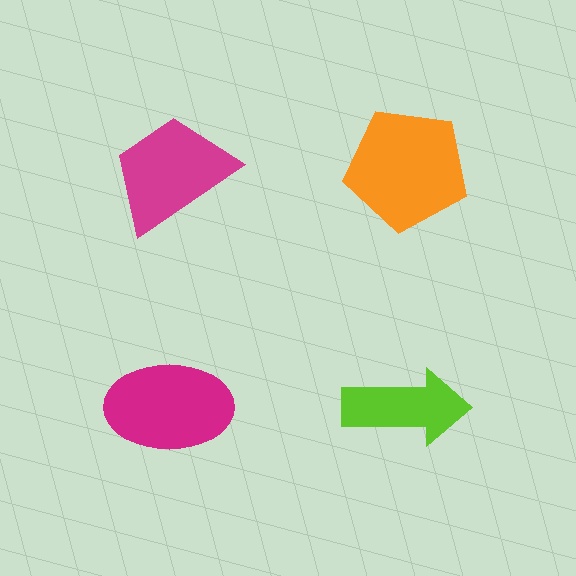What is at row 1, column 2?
An orange pentagon.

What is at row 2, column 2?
A lime arrow.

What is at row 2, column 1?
A magenta ellipse.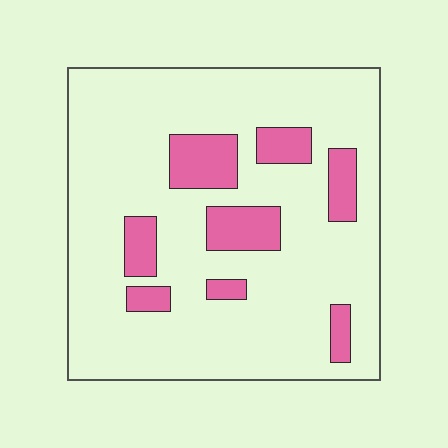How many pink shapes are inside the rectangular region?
8.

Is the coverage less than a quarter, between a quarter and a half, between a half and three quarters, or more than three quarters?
Less than a quarter.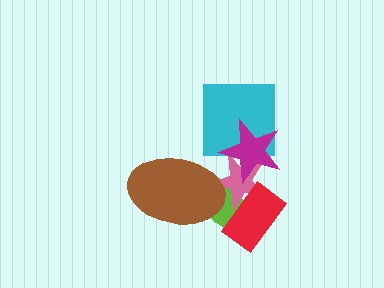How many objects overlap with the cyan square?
1 object overlaps with the cyan square.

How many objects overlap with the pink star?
4 objects overlap with the pink star.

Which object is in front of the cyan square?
The magenta star is in front of the cyan square.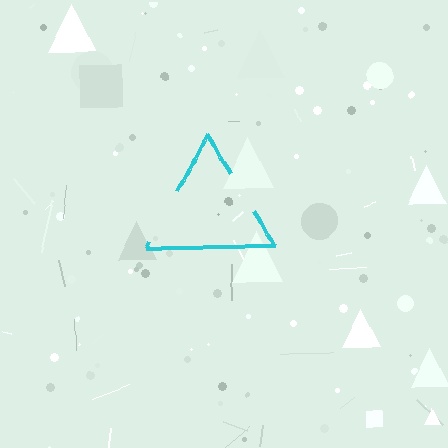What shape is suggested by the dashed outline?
The dashed outline suggests a triangle.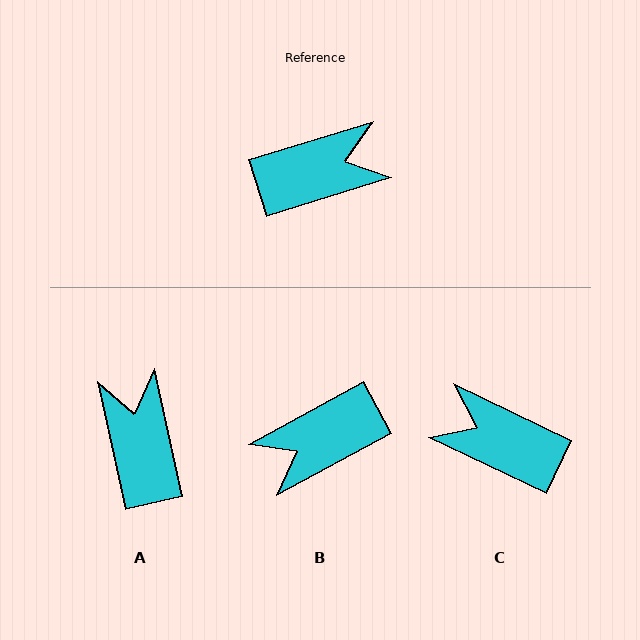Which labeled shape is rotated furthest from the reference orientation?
B, about 169 degrees away.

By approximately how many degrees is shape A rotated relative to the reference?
Approximately 85 degrees counter-clockwise.